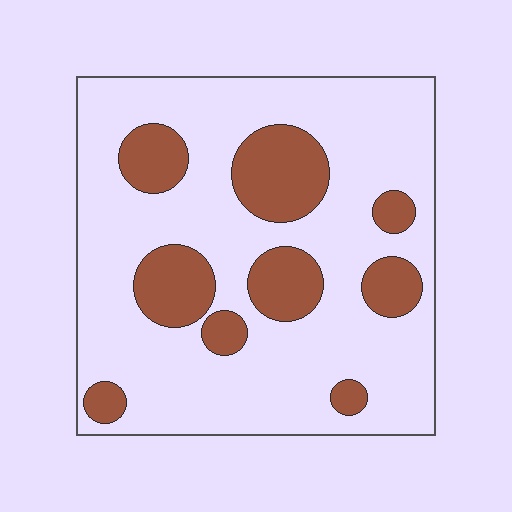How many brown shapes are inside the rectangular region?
9.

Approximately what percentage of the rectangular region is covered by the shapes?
Approximately 25%.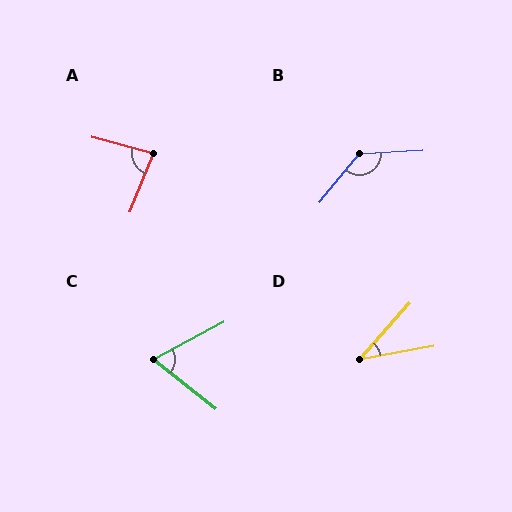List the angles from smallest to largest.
D (38°), C (66°), A (83°), B (132°).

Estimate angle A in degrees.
Approximately 83 degrees.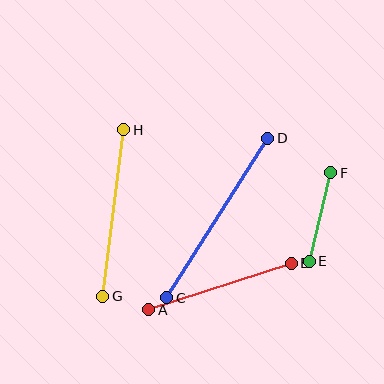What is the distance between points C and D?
The distance is approximately 189 pixels.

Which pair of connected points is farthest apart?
Points C and D are farthest apart.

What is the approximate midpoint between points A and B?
The midpoint is at approximately (220, 286) pixels.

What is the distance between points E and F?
The distance is approximately 91 pixels.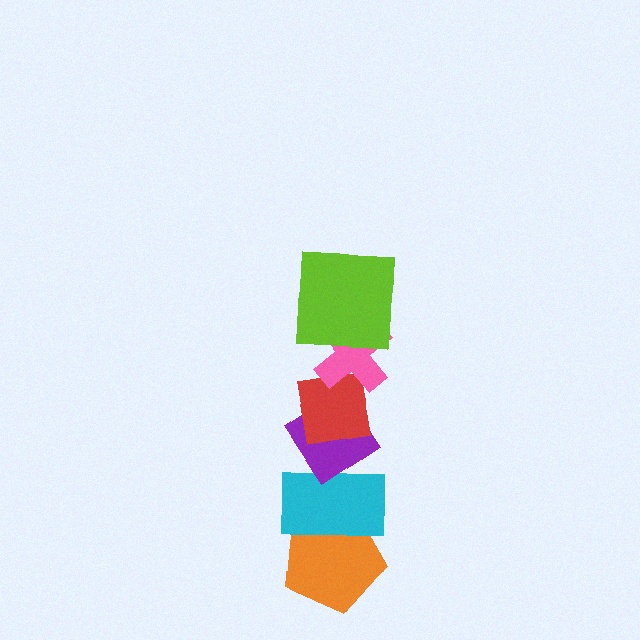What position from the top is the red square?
The red square is 3rd from the top.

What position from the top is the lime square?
The lime square is 1st from the top.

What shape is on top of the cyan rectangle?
The purple diamond is on top of the cyan rectangle.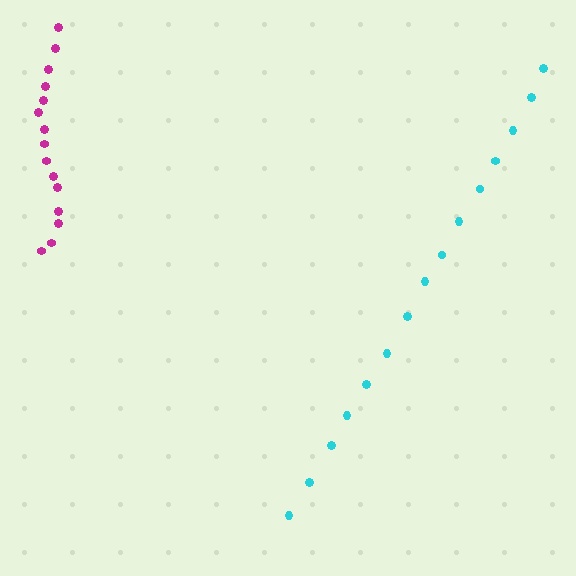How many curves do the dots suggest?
There are 2 distinct paths.